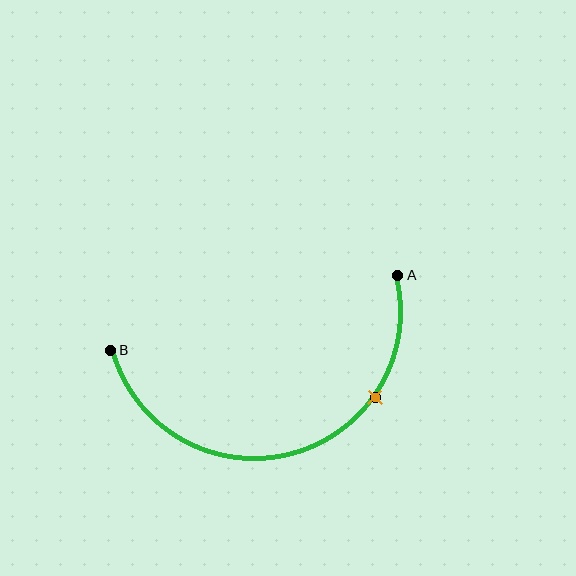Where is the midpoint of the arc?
The arc midpoint is the point on the curve farthest from the straight line joining A and B. It sits below that line.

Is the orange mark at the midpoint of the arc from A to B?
No. The orange mark lies on the arc but is closer to endpoint A. The arc midpoint would be at the point on the curve equidistant along the arc from both A and B.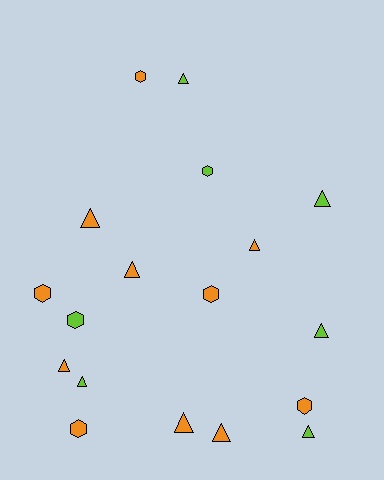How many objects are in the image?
There are 18 objects.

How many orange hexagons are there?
There are 5 orange hexagons.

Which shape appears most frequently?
Triangle, with 11 objects.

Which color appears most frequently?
Orange, with 11 objects.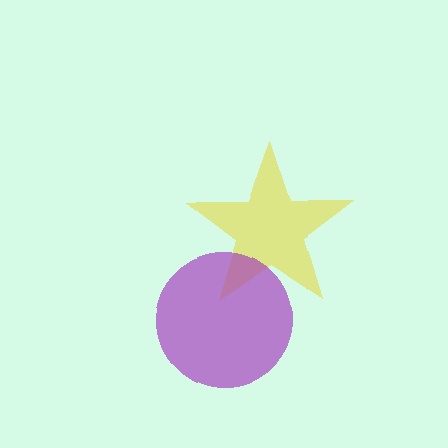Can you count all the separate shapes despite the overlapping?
Yes, there are 2 separate shapes.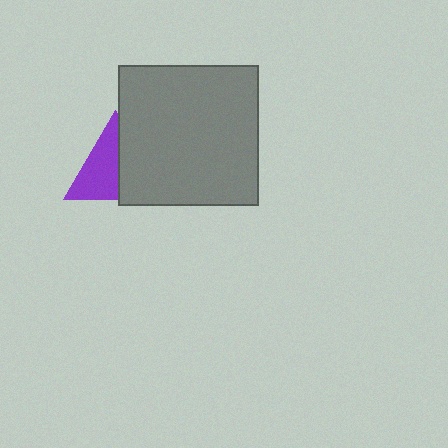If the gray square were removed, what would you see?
You would see the complete purple triangle.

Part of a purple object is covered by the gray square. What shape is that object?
It is a triangle.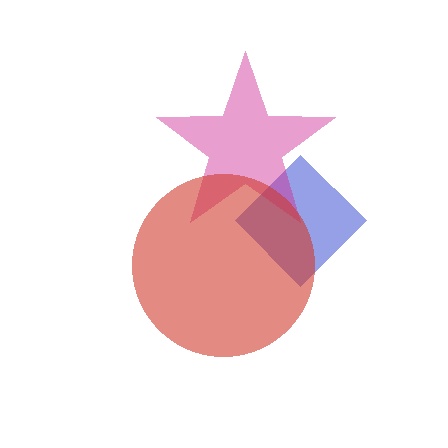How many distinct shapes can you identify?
There are 3 distinct shapes: a blue diamond, a magenta star, a red circle.